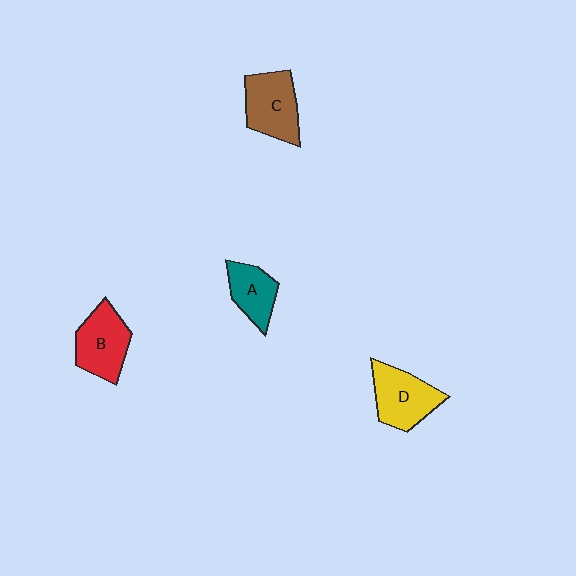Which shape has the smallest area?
Shape A (teal).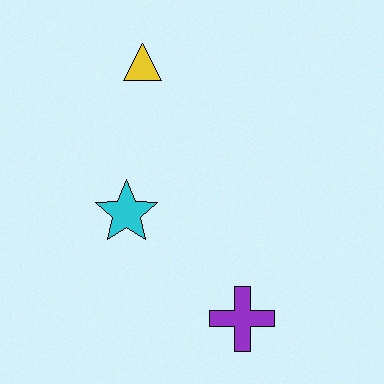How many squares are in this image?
There are no squares.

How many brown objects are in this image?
There are no brown objects.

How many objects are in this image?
There are 3 objects.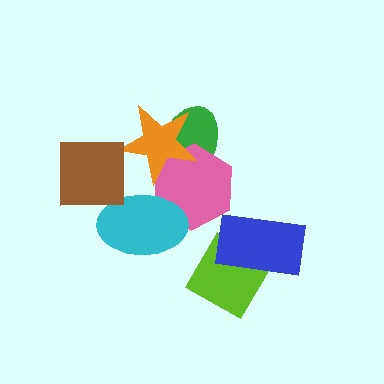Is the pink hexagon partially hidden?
Yes, it is partially covered by another shape.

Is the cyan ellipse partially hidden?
No, no other shape covers it.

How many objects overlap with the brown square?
0 objects overlap with the brown square.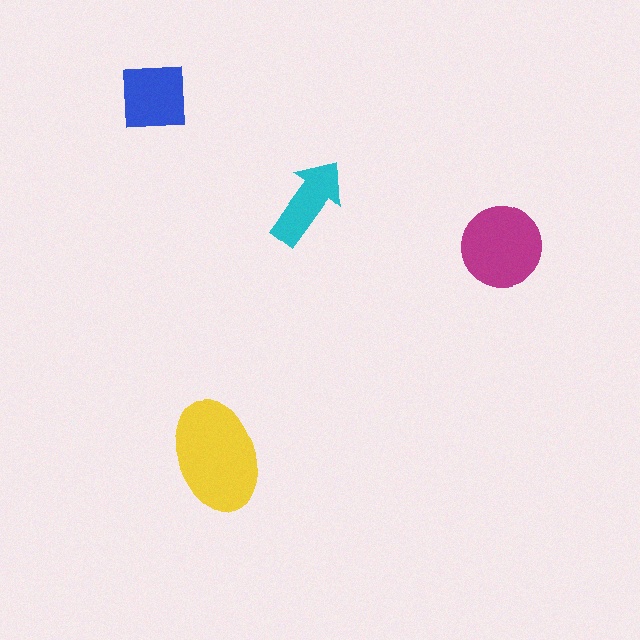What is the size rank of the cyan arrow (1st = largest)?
4th.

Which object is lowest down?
The yellow ellipse is bottommost.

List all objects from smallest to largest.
The cyan arrow, the blue square, the magenta circle, the yellow ellipse.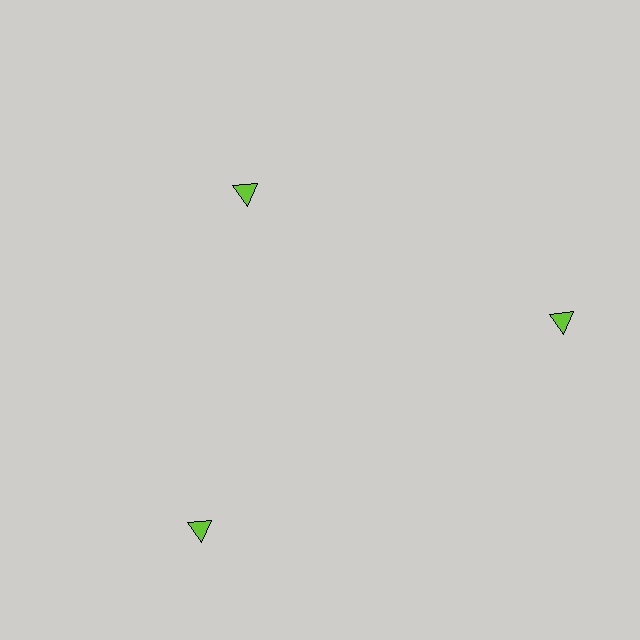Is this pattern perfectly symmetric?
No. The 3 lime triangles are arranged in a ring, but one element near the 11 o'clock position is pulled inward toward the center, breaking the 3-fold rotational symmetry.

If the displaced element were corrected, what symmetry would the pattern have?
It would have 3-fold rotational symmetry — the pattern would map onto itself every 120 degrees.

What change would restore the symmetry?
The symmetry would be restored by moving it outward, back onto the ring so that all 3 triangles sit at equal angles and equal distance from the center.